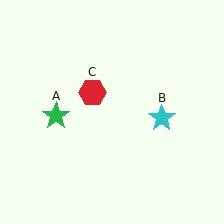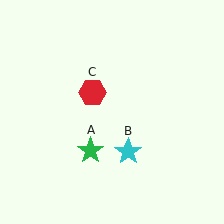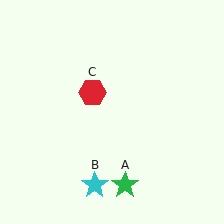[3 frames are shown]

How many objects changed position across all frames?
2 objects changed position: green star (object A), cyan star (object B).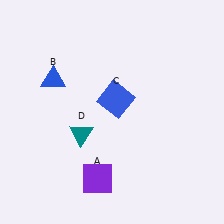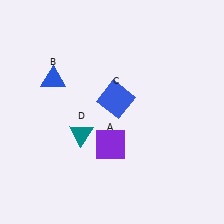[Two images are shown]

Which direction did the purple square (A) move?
The purple square (A) moved up.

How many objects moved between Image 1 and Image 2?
1 object moved between the two images.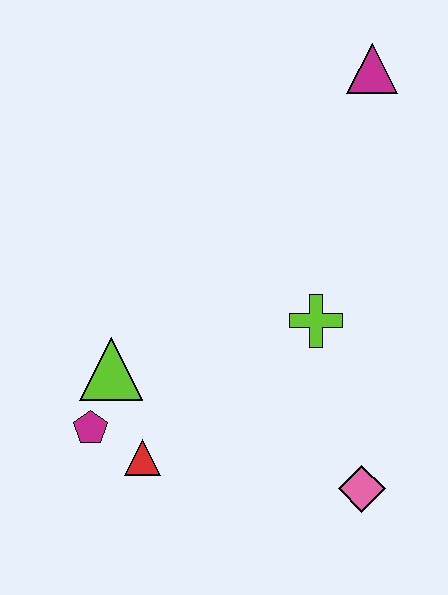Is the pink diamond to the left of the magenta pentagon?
No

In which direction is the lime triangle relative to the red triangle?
The lime triangle is above the red triangle.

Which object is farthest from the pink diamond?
The magenta triangle is farthest from the pink diamond.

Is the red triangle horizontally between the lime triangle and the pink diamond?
Yes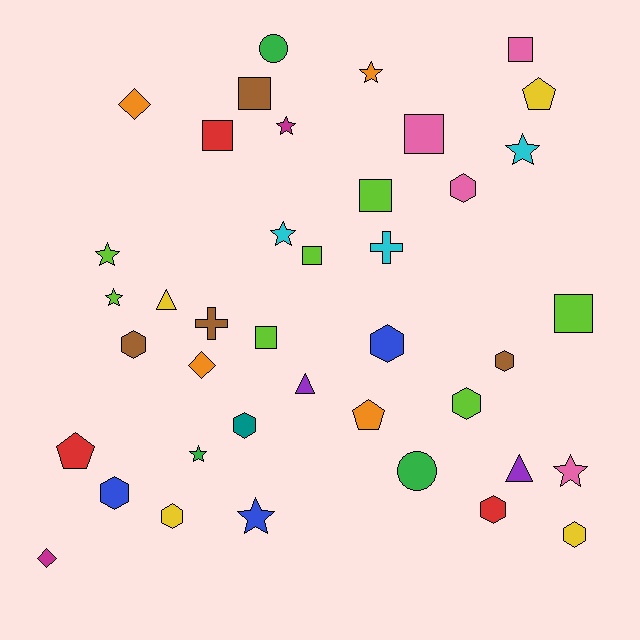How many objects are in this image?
There are 40 objects.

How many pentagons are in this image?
There are 3 pentagons.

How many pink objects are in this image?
There are 4 pink objects.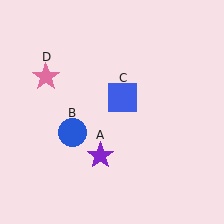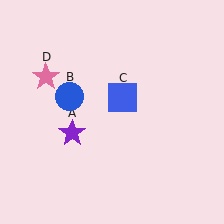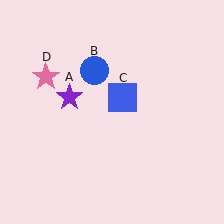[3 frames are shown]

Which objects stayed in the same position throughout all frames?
Blue square (object C) and pink star (object D) remained stationary.